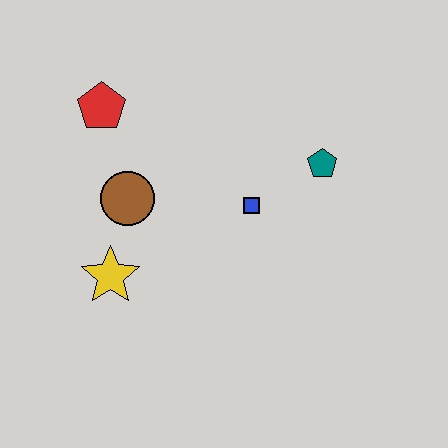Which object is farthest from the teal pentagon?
The yellow star is farthest from the teal pentagon.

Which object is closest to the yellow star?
The brown circle is closest to the yellow star.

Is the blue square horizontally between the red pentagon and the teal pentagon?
Yes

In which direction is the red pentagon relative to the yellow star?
The red pentagon is above the yellow star.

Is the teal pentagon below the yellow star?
No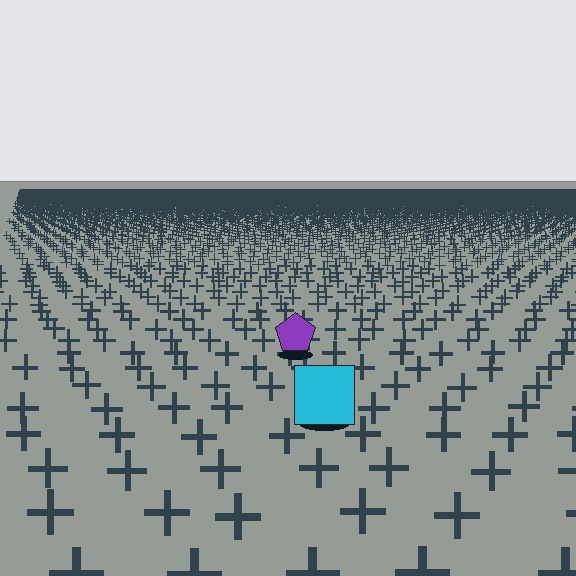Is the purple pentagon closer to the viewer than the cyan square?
No. The cyan square is closer — you can tell from the texture gradient: the ground texture is coarser near it.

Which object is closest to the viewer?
The cyan square is closest. The texture marks near it are larger and more spread out.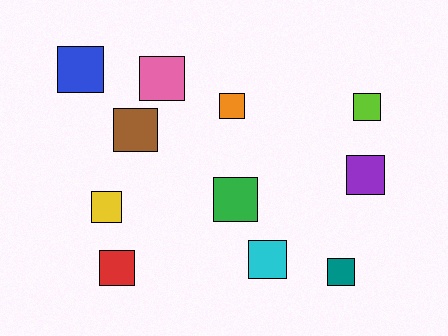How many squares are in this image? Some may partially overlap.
There are 11 squares.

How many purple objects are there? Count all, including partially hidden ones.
There is 1 purple object.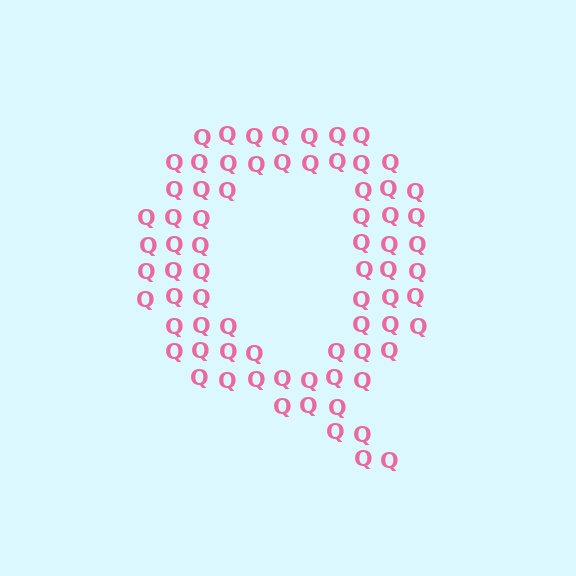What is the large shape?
The large shape is the letter Q.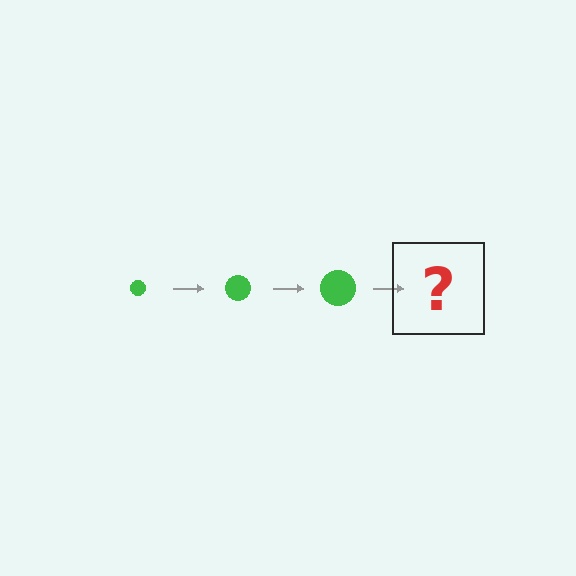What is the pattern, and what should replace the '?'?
The pattern is that the circle gets progressively larger each step. The '?' should be a green circle, larger than the previous one.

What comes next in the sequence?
The next element should be a green circle, larger than the previous one.